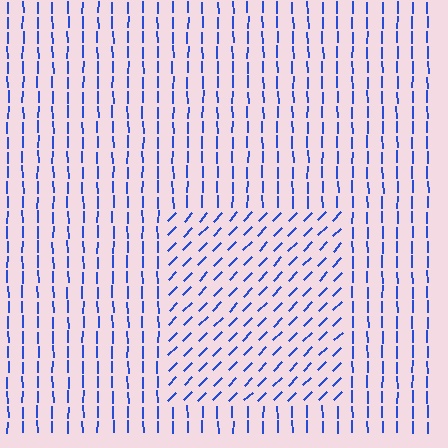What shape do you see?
I see a rectangle.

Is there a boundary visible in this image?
Yes, there is a texture boundary formed by a change in line orientation.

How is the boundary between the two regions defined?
The boundary is defined purely by a change in line orientation (approximately 45 degrees difference). All lines are the same color and thickness.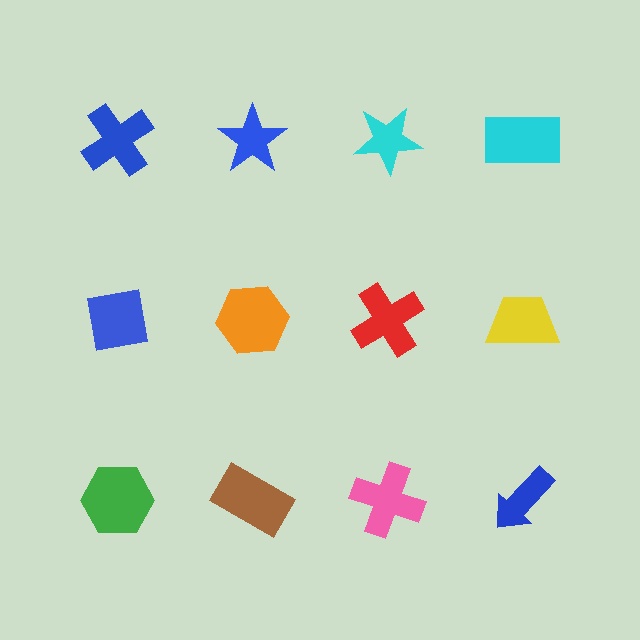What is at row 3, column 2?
A brown rectangle.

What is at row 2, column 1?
A blue square.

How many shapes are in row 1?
4 shapes.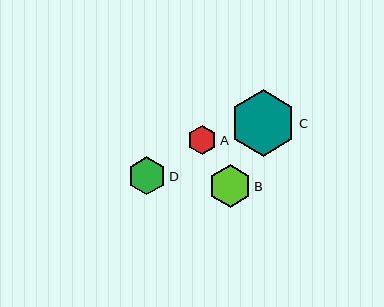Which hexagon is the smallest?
Hexagon A is the smallest with a size of approximately 30 pixels.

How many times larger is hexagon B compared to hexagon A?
Hexagon B is approximately 1.4 times the size of hexagon A.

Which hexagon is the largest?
Hexagon C is the largest with a size of approximately 66 pixels.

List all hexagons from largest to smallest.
From largest to smallest: C, B, D, A.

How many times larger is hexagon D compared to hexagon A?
Hexagon D is approximately 1.3 times the size of hexagon A.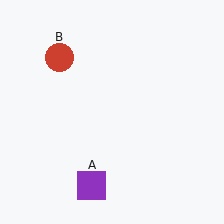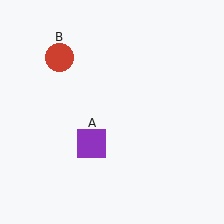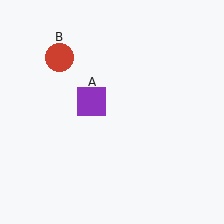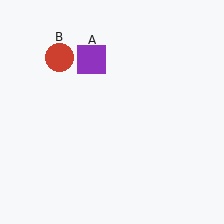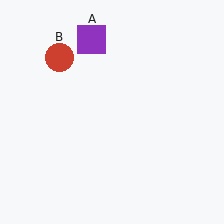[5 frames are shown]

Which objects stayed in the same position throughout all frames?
Red circle (object B) remained stationary.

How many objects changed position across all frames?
1 object changed position: purple square (object A).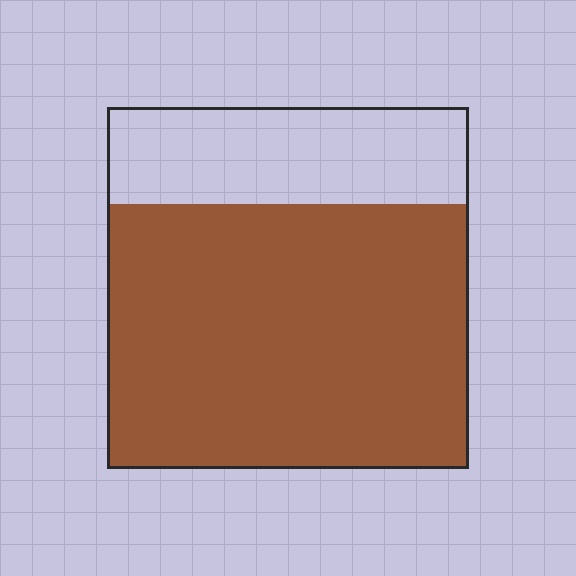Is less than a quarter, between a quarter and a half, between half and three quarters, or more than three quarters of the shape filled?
Between half and three quarters.